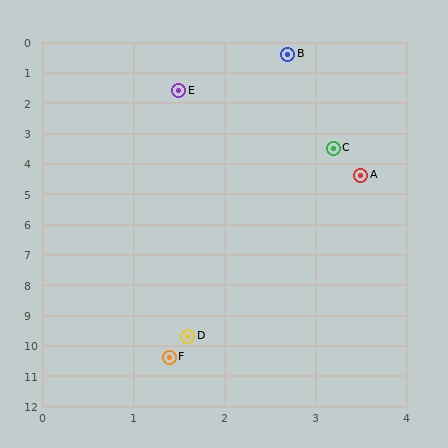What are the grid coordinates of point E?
Point E is at approximately (1.5, 1.6).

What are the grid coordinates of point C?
Point C is at approximately (3.2, 3.5).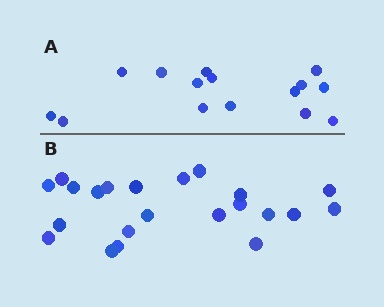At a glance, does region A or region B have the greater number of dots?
Region B (the bottom region) has more dots.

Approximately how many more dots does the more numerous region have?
Region B has roughly 8 or so more dots than region A.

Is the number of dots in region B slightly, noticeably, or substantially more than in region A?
Region B has substantially more. The ratio is roughly 1.5 to 1.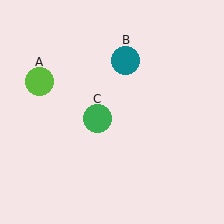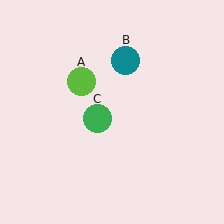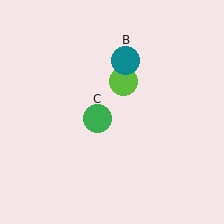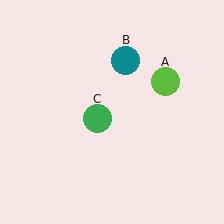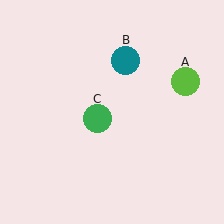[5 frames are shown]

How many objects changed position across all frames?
1 object changed position: lime circle (object A).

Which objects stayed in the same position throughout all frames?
Teal circle (object B) and green circle (object C) remained stationary.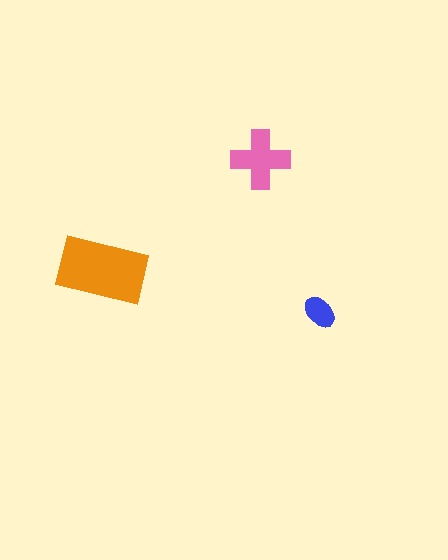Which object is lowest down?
The blue ellipse is bottommost.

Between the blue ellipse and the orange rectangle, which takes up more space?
The orange rectangle.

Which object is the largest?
The orange rectangle.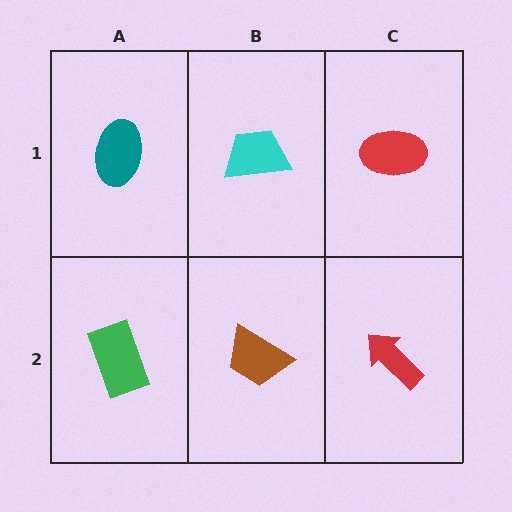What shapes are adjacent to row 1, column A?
A green rectangle (row 2, column A), a cyan trapezoid (row 1, column B).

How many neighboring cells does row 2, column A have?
2.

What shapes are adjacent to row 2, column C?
A red ellipse (row 1, column C), a brown trapezoid (row 2, column B).